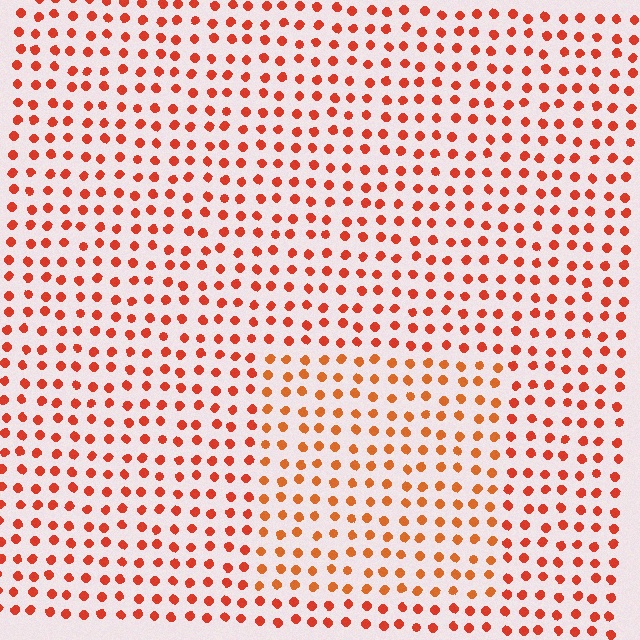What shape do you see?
I see a rectangle.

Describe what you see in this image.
The image is filled with small red elements in a uniform arrangement. A rectangle-shaped region is visible where the elements are tinted to a slightly different hue, forming a subtle color boundary.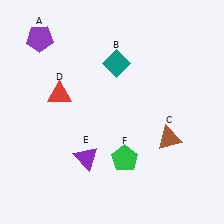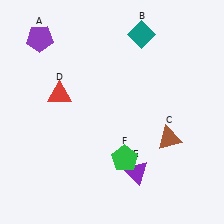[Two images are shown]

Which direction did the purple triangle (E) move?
The purple triangle (E) moved right.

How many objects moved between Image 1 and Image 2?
2 objects moved between the two images.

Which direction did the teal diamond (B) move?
The teal diamond (B) moved up.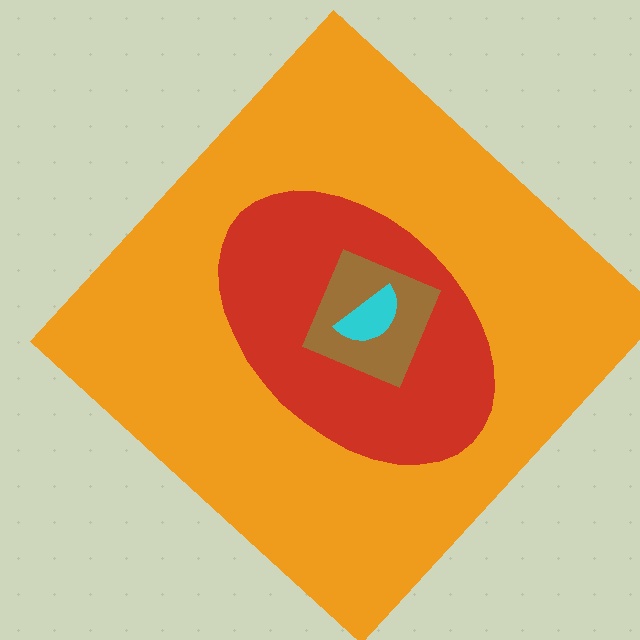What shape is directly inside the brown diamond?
The cyan semicircle.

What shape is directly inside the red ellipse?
The brown diamond.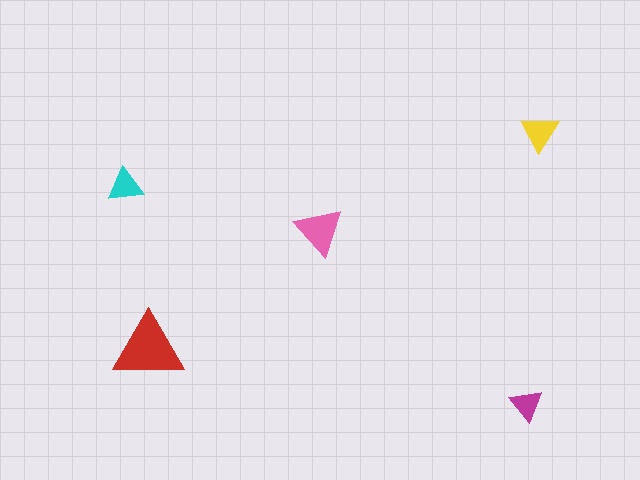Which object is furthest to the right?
The yellow triangle is rightmost.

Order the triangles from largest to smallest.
the red one, the pink one, the yellow one, the cyan one, the magenta one.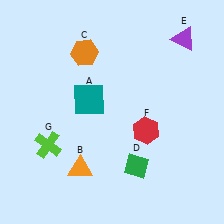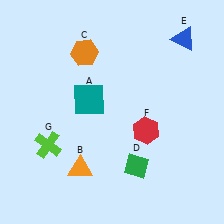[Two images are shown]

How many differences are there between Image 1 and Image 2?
There is 1 difference between the two images.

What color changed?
The triangle (E) changed from purple in Image 1 to blue in Image 2.